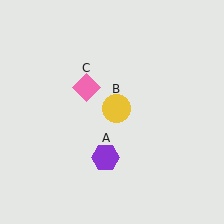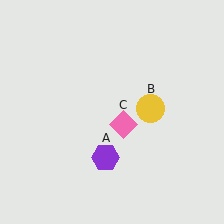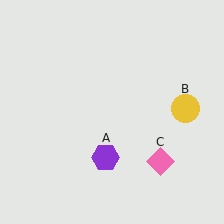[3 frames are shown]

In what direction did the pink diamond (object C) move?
The pink diamond (object C) moved down and to the right.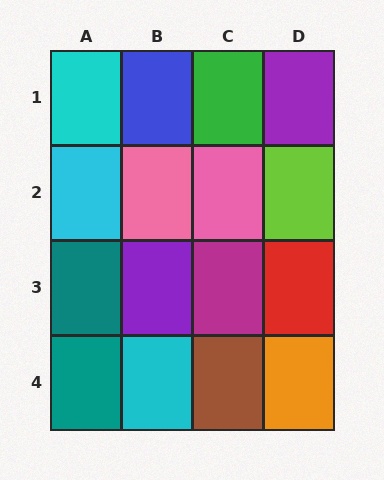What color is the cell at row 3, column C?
Magenta.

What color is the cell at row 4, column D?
Orange.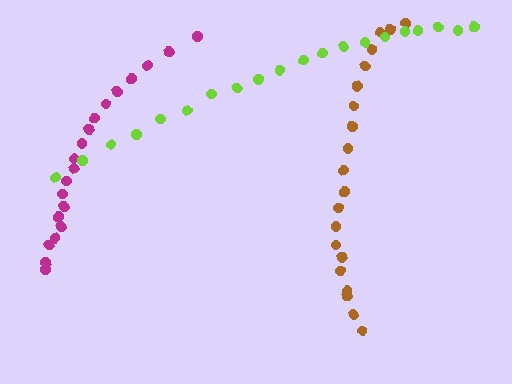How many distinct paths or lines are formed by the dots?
There are 3 distinct paths.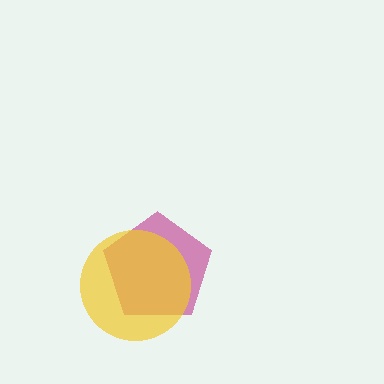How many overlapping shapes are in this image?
There are 2 overlapping shapes in the image.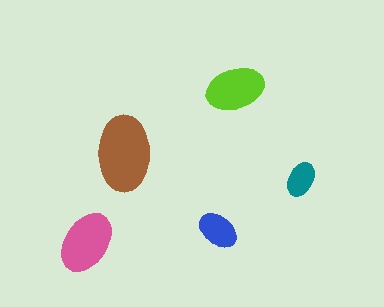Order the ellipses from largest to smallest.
the brown one, the pink one, the lime one, the blue one, the teal one.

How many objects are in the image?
There are 5 objects in the image.